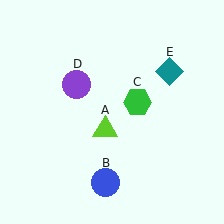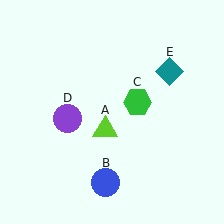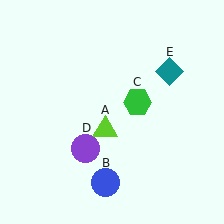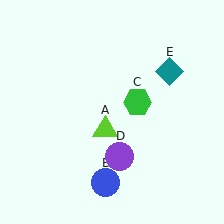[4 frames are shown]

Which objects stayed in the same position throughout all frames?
Lime triangle (object A) and blue circle (object B) and green hexagon (object C) and teal diamond (object E) remained stationary.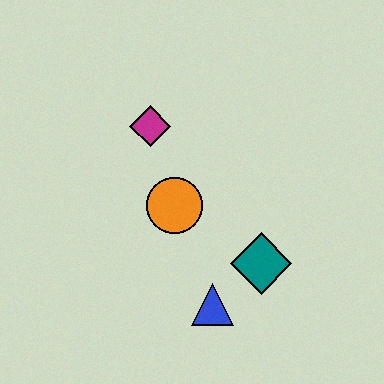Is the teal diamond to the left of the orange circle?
No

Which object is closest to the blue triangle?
The teal diamond is closest to the blue triangle.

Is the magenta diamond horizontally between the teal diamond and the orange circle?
No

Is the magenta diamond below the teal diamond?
No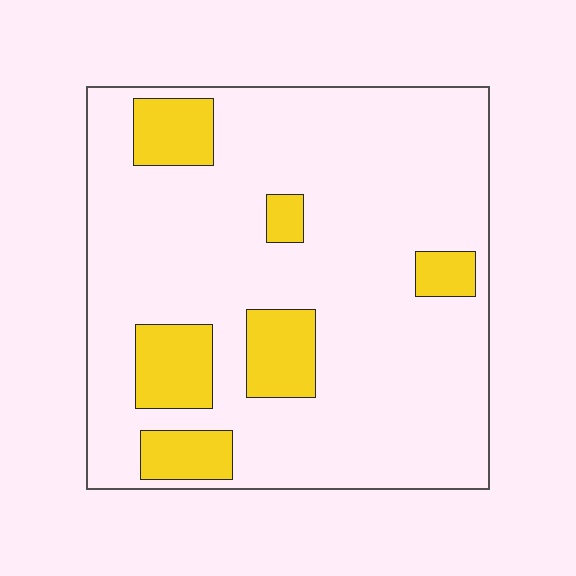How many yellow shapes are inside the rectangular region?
6.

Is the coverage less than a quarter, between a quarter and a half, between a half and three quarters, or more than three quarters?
Less than a quarter.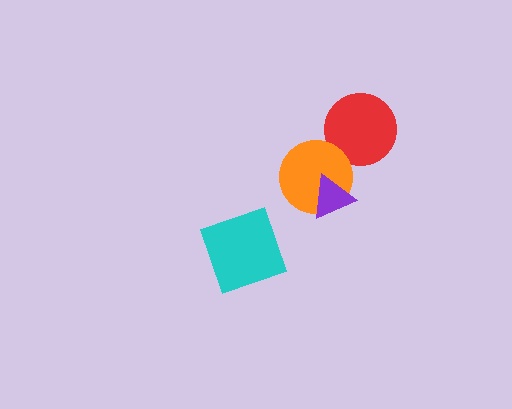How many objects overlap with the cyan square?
0 objects overlap with the cyan square.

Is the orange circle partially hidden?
Yes, it is partially covered by another shape.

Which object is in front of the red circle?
The orange circle is in front of the red circle.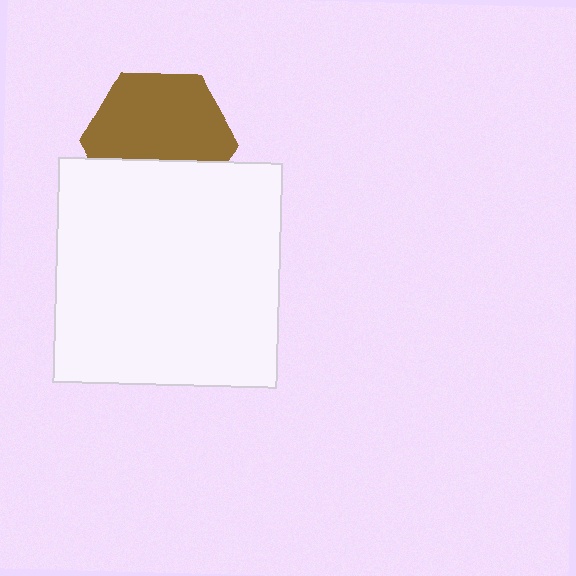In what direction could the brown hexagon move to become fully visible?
The brown hexagon could move up. That would shift it out from behind the white square entirely.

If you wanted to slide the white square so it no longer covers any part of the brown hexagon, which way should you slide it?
Slide it down — that is the most direct way to separate the two shapes.